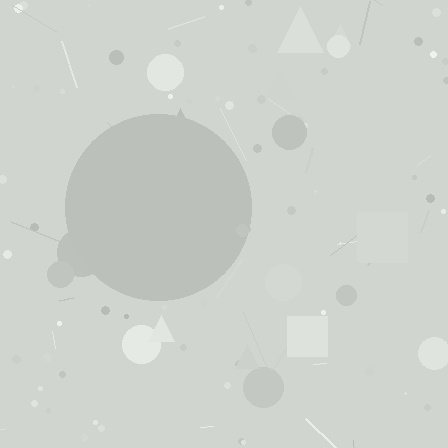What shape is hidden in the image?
A circle is hidden in the image.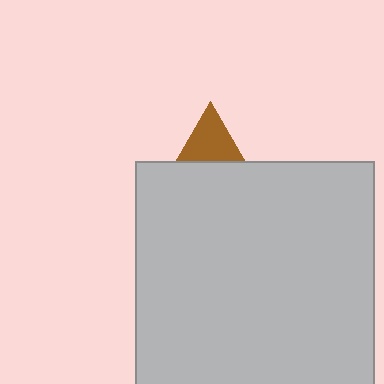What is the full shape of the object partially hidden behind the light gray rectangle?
The partially hidden object is a brown triangle.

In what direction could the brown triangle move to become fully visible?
The brown triangle could move up. That would shift it out from behind the light gray rectangle entirely.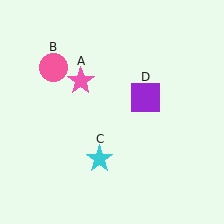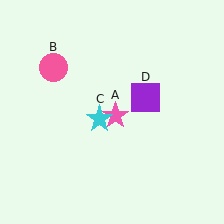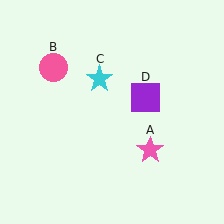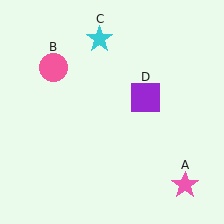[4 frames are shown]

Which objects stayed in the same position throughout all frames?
Pink circle (object B) and purple square (object D) remained stationary.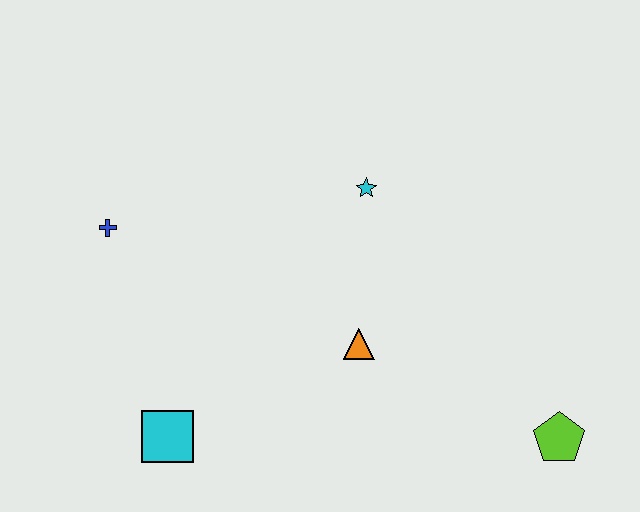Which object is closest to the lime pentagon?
The orange triangle is closest to the lime pentagon.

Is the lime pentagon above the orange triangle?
No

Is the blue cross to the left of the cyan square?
Yes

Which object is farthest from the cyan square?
The lime pentagon is farthest from the cyan square.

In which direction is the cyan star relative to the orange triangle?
The cyan star is above the orange triangle.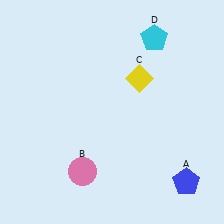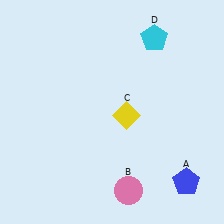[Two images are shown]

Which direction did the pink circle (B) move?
The pink circle (B) moved right.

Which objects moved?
The objects that moved are: the pink circle (B), the yellow diamond (C).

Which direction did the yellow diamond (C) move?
The yellow diamond (C) moved down.